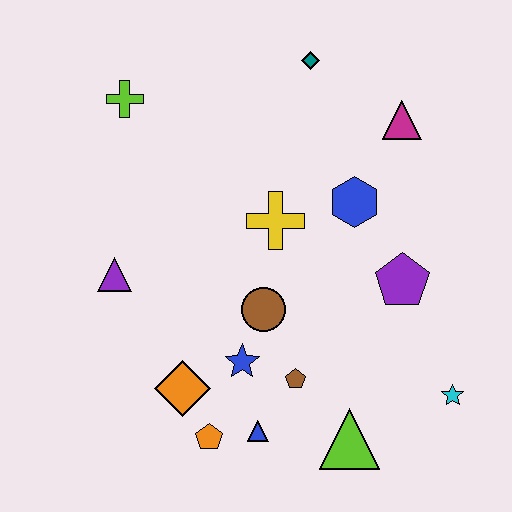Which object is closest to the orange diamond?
The orange pentagon is closest to the orange diamond.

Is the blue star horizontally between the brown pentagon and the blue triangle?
No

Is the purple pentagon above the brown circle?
Yes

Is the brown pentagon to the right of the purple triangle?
Yes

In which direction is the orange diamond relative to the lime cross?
The orange diamond is below the lime cross.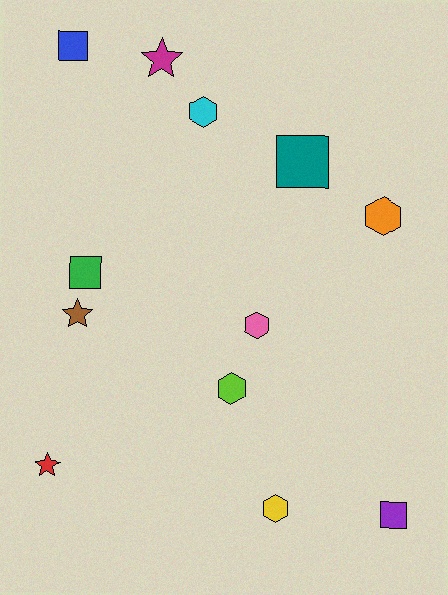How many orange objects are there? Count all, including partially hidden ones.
There is 1 orange object.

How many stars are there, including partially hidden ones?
There are 3 stars.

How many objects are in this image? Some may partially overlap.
There are 12 objects.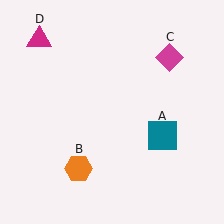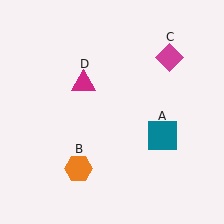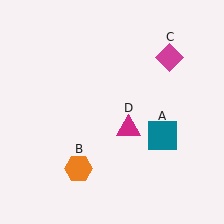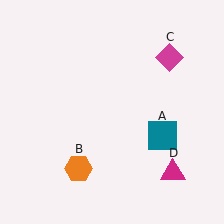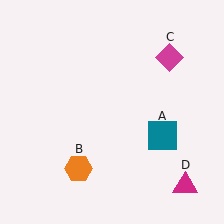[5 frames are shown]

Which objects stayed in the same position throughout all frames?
Teal square (object A) and orange hexagon (object B) and magenta diamond (object C) remained stationary.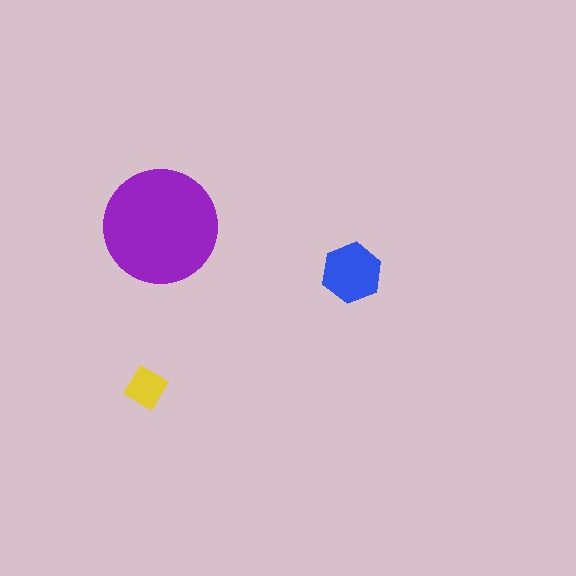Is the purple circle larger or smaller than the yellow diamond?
Larger.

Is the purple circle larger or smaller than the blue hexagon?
Larger.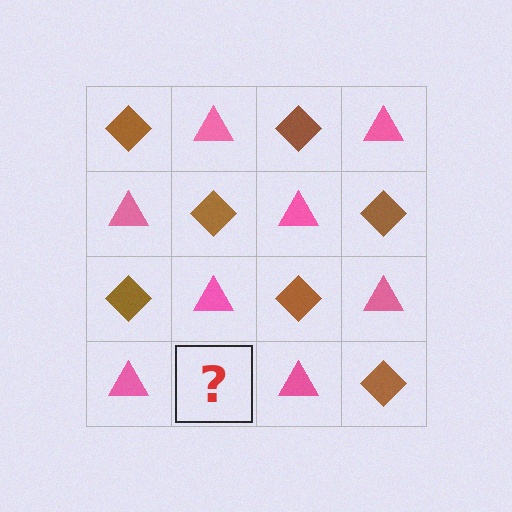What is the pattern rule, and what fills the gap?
The rule is that it alternates brown diamond and pink triangle in a checkerboard pattern. The gap should be filled with a brown diamond.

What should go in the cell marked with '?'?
The missing cell should contain a brown diamond.